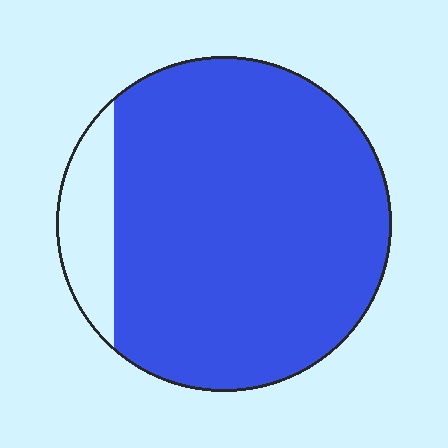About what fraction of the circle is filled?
About seven eighths (7/8).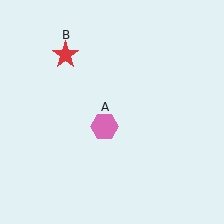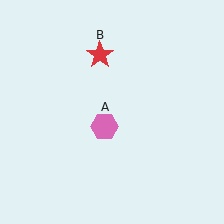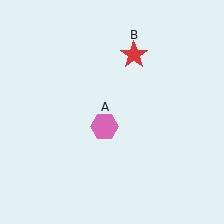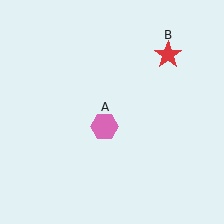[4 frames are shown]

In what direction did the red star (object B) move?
The red star (object B) moved right.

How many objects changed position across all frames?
1 object changed position: red star (object B).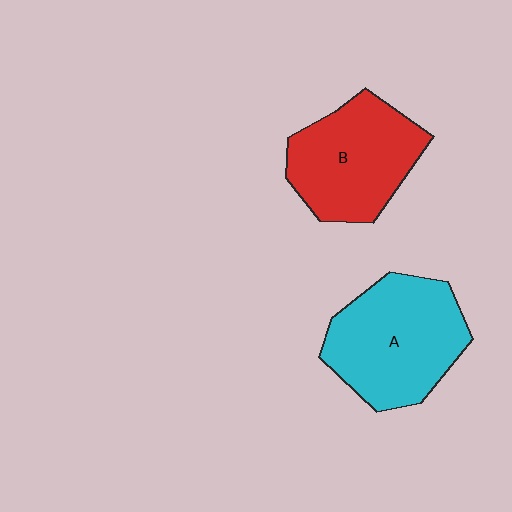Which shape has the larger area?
Shape A (cyan).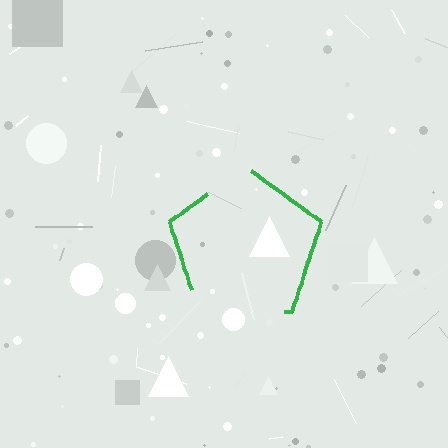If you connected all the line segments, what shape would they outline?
They would outline a pentagon.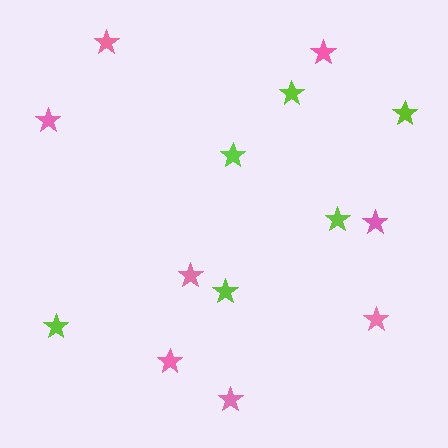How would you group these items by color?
There are 2 groups: one group of lime stars (6) and one group of pink stars (8).